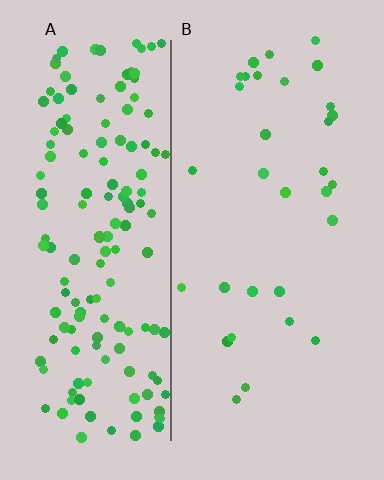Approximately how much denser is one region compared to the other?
Approximately 5.1× — region A over region B.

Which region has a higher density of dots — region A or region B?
A (the left).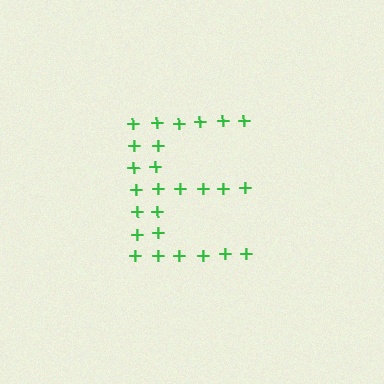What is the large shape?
The large shape is the letter E.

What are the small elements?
The small elements are plus signs.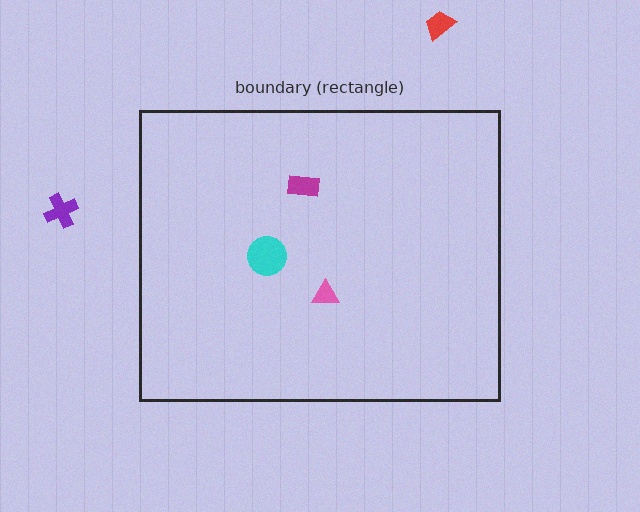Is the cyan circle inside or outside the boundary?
Inside.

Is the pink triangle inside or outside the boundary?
Inside.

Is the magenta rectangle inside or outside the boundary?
Inside.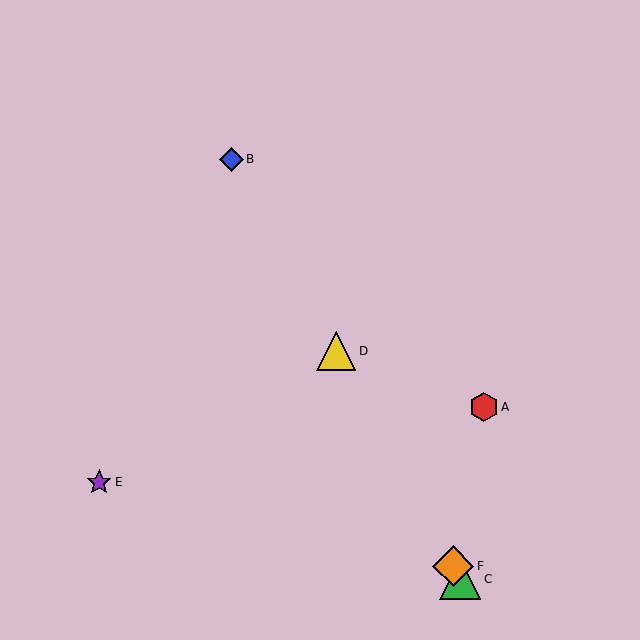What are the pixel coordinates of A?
Object A is at (484, 407).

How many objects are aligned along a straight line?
4 objects (B, C, D, F) are aligned along a straight line.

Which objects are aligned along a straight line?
Objects B, C, D, F are aligned along a straight line.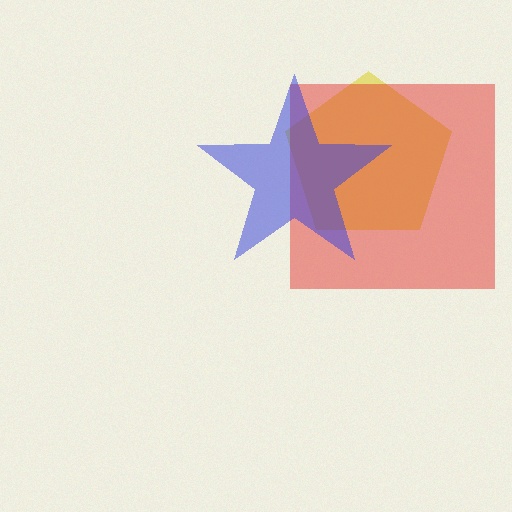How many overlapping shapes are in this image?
There are 3 overlapping shapes in the image.